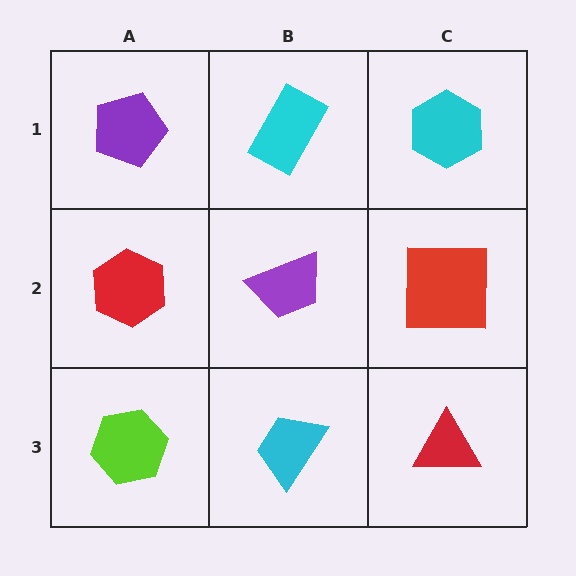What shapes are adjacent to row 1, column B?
A purple trapezoid (row 2, column B), a purple pentagon (row 1, column A), a cyan hexagon (row 1, column C).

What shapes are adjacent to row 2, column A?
A purple pentagon (row 1, column A), a lime hexagon (row 3, column A), a purple trapezoid (row 2, column B).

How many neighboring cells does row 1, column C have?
2.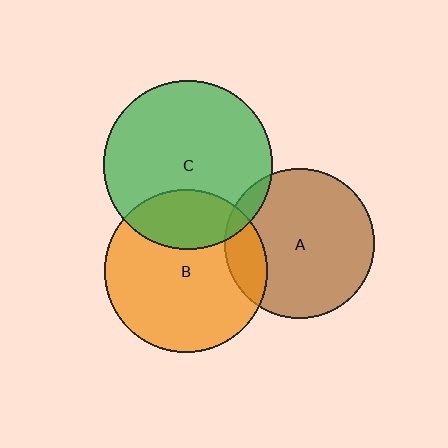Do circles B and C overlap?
Yes.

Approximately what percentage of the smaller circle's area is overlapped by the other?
Approximately 25%.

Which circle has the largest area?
Circle C (green).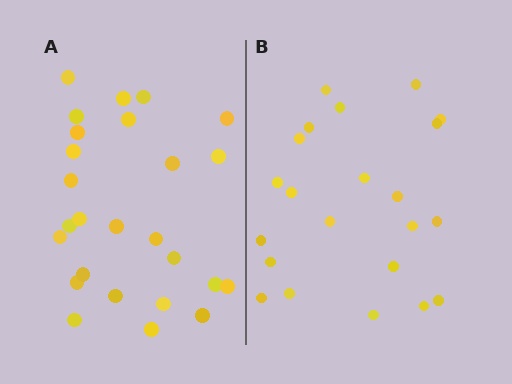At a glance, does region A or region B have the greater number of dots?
Region A (the left region) has more dots.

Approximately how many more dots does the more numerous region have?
Region A has about 4 more dots than region B.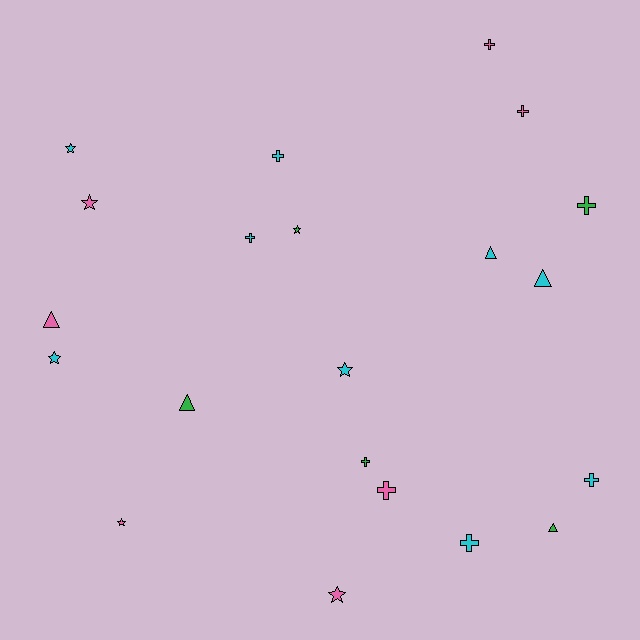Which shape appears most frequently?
Cross, with 9 objects.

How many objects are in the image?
There are 21 objects.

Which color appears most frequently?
Cyan, with 9 objects.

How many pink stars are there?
There are 3 pink stars.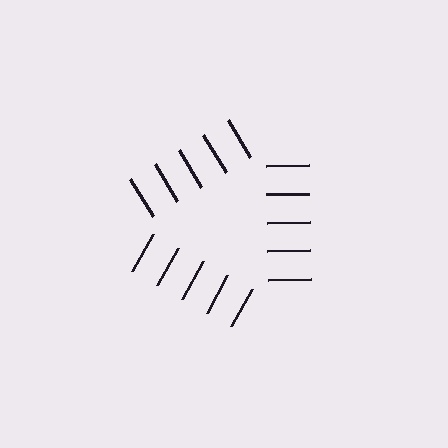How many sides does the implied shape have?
3 sides — the line-ends trace a triangle.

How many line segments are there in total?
15 — 5 along each of the 3 edges.